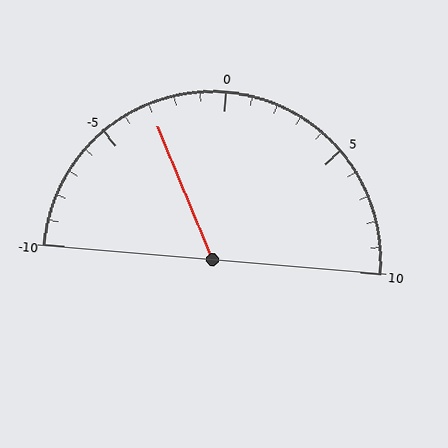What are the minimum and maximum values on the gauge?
The gauge ranges from -10 to 10.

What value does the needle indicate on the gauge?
The needle indicates approximately -3.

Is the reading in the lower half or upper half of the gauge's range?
The reading is in the lower half of the range (-10 to 10).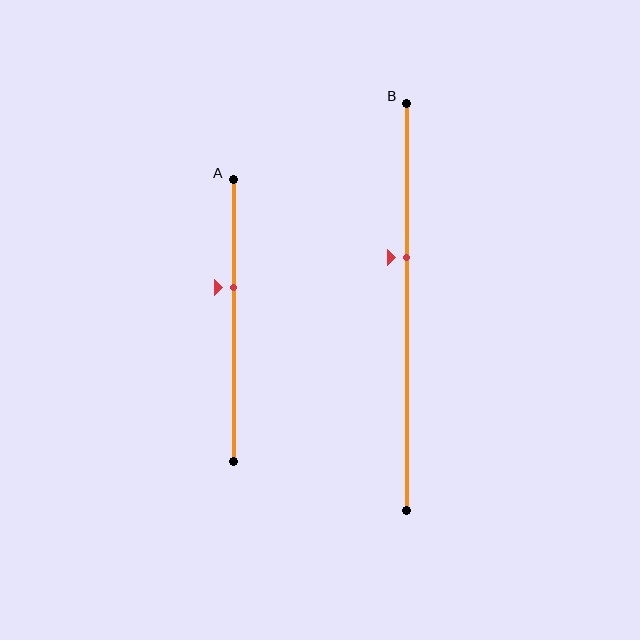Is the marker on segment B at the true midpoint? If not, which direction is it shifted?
No, the marker on segment B is shifted upward by about 12% of the segment length.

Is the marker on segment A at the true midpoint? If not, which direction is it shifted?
No, the marker on segment A is shifted upward by about 12% of the segment length.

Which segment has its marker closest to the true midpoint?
Segment A has its marker closest to the true midpoint.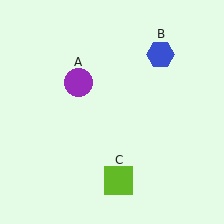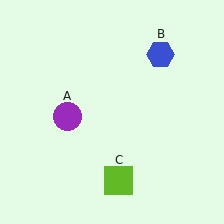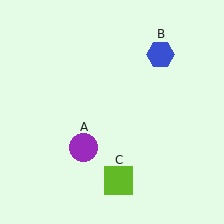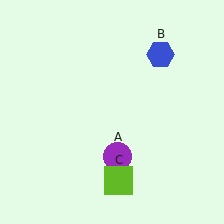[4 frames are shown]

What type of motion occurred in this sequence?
The purple circle (object A) rotated counterclockwise around the center of the scene.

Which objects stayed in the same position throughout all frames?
Blue hexagon (object B) and lime square (object C) remained stationary.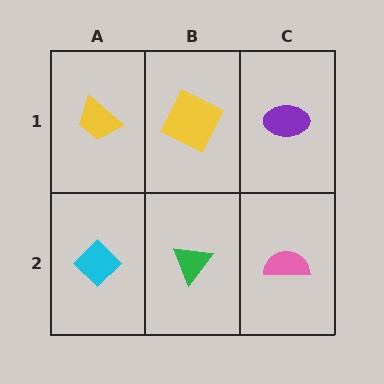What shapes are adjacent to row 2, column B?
A yellow square (row 1, column B), a cyan diamond (row 2, column A), a pink semicircle (row 2, column C).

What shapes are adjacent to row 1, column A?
A cyan diamond (row 2, column A), a yellow square (row 1, column B).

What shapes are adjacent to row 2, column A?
A yellow trapezoid (row 1, column A), a green triangle (row 2, column B).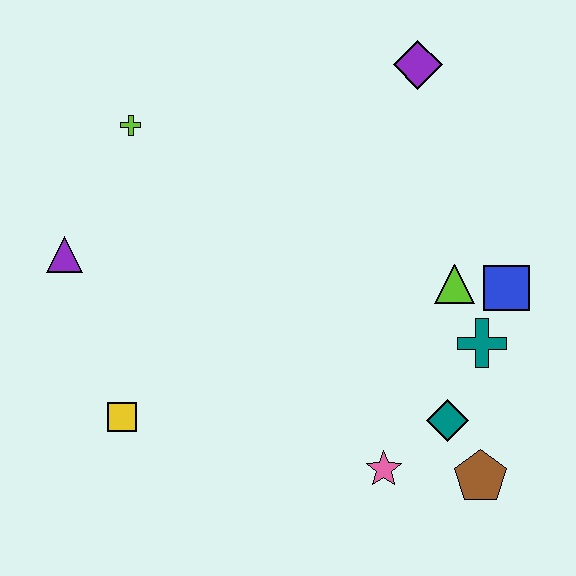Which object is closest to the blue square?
The lime triangle is closest to the blue square.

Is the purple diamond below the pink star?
No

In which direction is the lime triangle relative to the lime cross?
The lime triangle is to the right of the lime cross.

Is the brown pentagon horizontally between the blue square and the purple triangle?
Yes